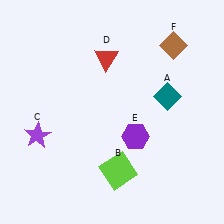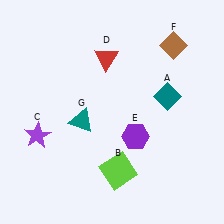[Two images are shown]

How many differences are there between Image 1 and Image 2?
There is 1 difference between the two images.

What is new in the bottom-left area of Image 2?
A teal triangle (G) was added in the bottom-left area of Image 2.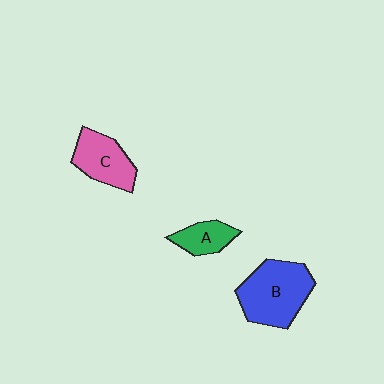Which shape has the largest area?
Shape B (blue).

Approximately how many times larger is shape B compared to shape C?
Approximately 1.5 times.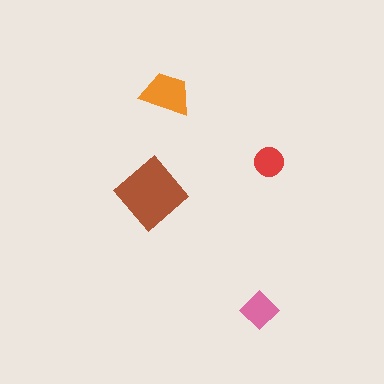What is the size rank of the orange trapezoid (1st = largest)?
2nd.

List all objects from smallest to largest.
The red circle, the pink diamond, the orange trapezoid, the brown diamond.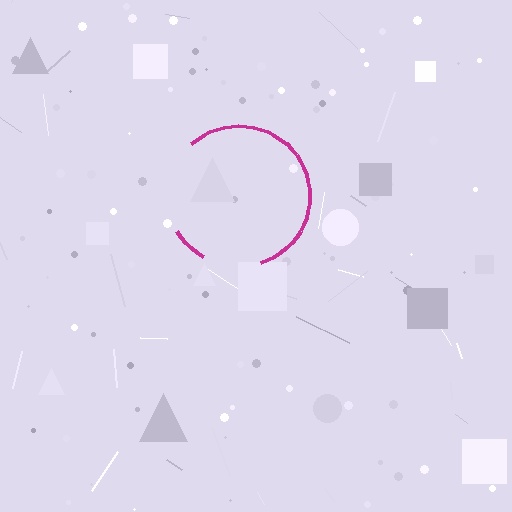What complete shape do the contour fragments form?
The contour fragments form a circle.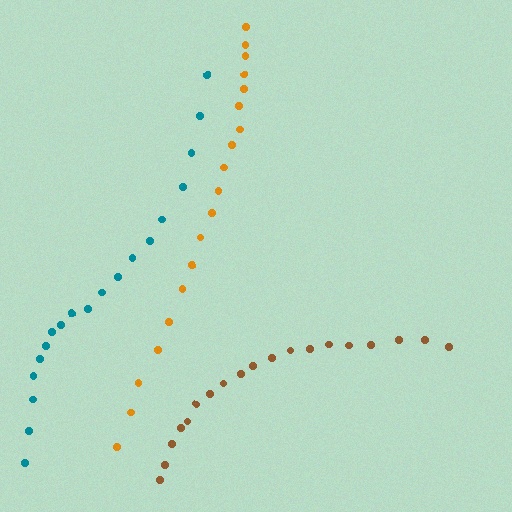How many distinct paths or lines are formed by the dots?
There are 3 distinct paths.